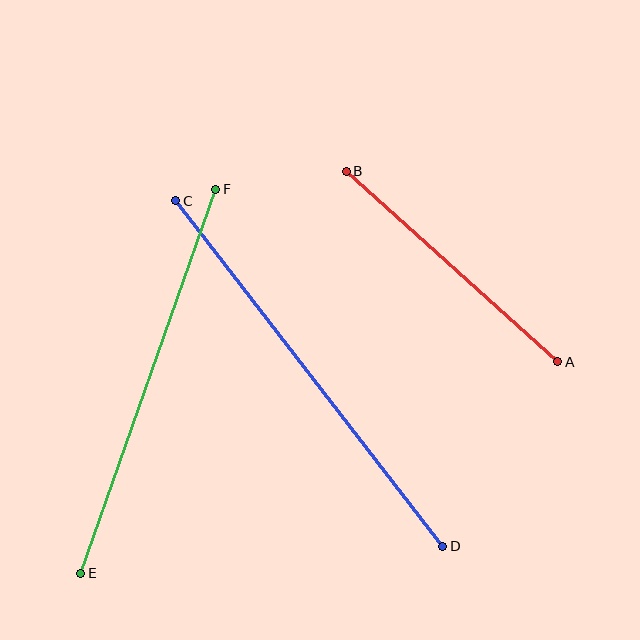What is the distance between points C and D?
The distance is approximately 436 pixels.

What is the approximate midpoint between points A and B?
The midpoint is at approximately (452, 266) pixels.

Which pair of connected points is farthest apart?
Points C and D are farthest apart.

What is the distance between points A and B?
The distance is approximately 285 pixels.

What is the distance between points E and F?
The distance is approximately 407 pixels.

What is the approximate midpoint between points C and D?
The midpoint is at approximately (309, 373) pixels.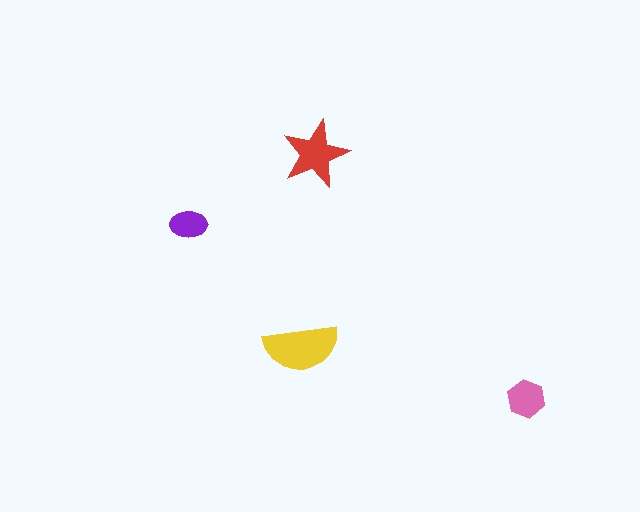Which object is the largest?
The yellow semicircle.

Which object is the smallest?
The purple ellipse.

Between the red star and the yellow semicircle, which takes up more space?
The yellow semicircle.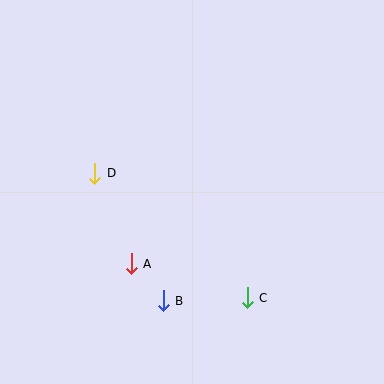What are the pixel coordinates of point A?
Point A is at (131, 264).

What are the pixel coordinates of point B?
Point B is at (163, 301).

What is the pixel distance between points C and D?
The distance between C and D is 197 pixels.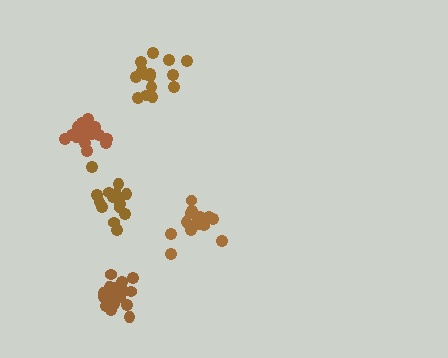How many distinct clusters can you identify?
There are 5 distinct clusters.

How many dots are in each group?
Group 1: 16 dots, Group 2: 17 dots, Group 3: 20 dots, Group 4: 15 dots, Group 5: 20 dots (88 total).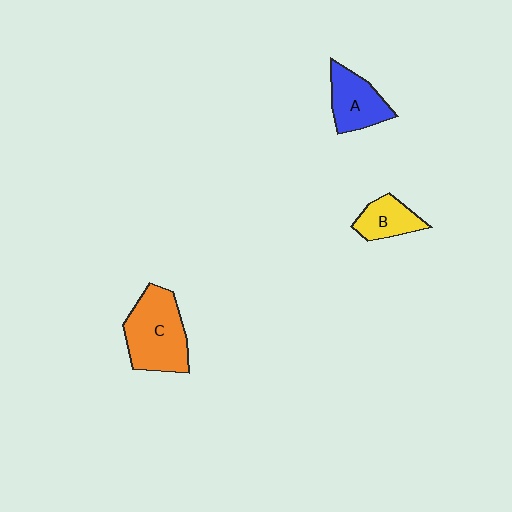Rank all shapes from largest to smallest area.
From largest to smallest: C (orange), A (blue), B (yellow).